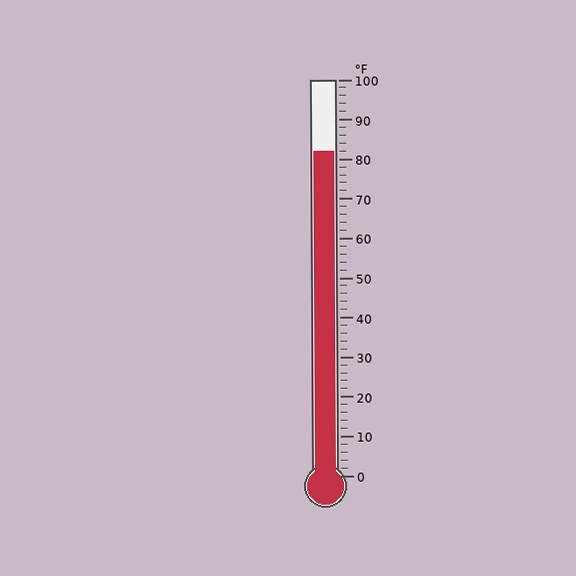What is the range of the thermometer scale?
The thermometer scale ranges from 0°F to 100°F.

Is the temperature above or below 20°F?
The temperature is above 20°F.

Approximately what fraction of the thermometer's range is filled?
The thermometer is filled to approximately 80% of its range.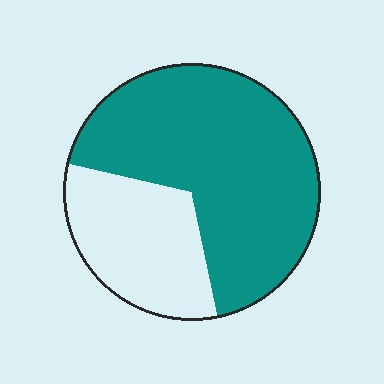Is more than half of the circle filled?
Yes.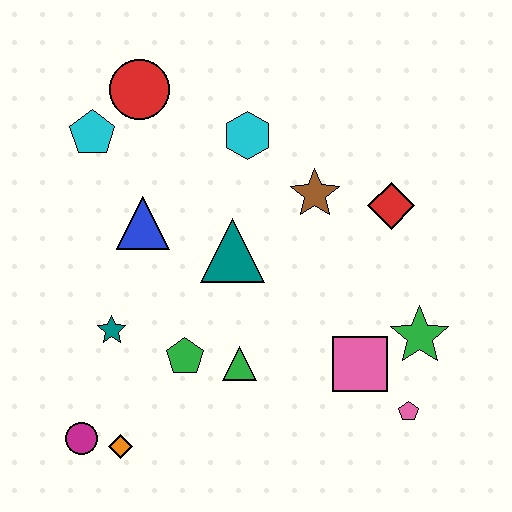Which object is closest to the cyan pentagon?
The red circle is closest to the cyan pentagon.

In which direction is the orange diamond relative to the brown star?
The orange diamond is below the brown star.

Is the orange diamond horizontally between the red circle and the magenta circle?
Yes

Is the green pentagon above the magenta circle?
Yes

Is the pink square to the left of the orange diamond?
No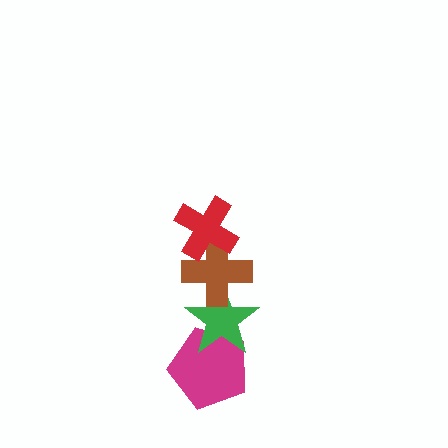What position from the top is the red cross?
The red cross is 1st from the top.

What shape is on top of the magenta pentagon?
The green star is on top of the magenta pentagon.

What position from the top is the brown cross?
The brown cross is 2nd from the top.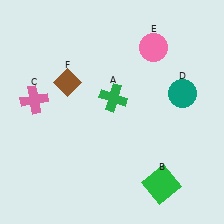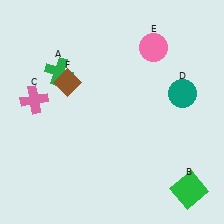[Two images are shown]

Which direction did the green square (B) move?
The green square (B) moved right.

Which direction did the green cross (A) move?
The green cross (A) moved left.